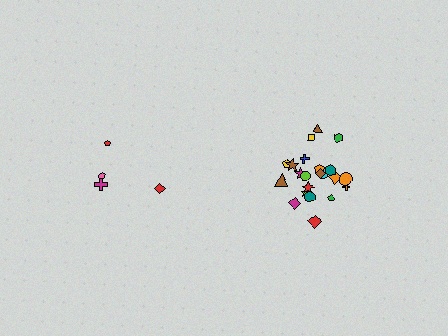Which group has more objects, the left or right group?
The right group.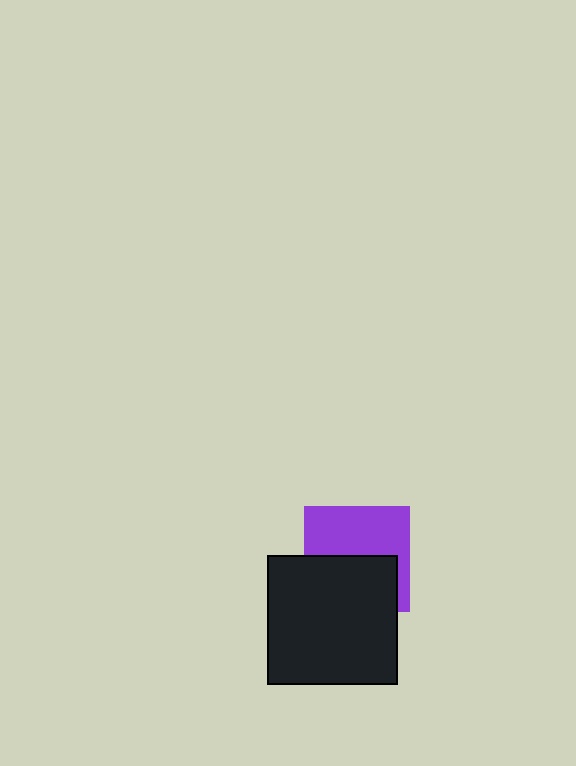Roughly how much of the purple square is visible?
About half of it is visible (roughly 53%).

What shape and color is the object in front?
The object in front is a black square.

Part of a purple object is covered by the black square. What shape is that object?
It is a square.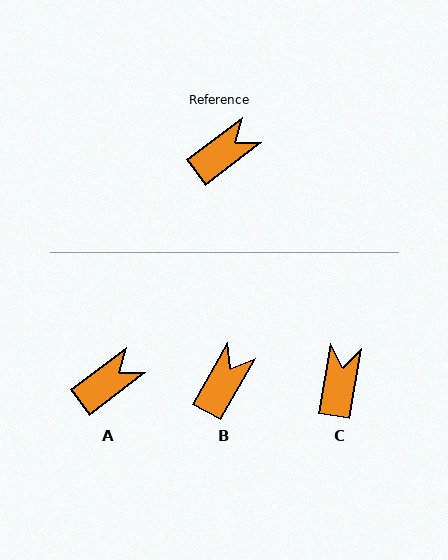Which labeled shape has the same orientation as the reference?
A.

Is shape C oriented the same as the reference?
No, it is off by about 43 degrees.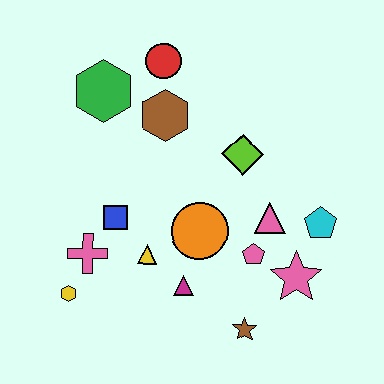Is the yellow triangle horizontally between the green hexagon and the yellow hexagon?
No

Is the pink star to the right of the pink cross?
Yes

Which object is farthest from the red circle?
The brown star is farthest from the red circle.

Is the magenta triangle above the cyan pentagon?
No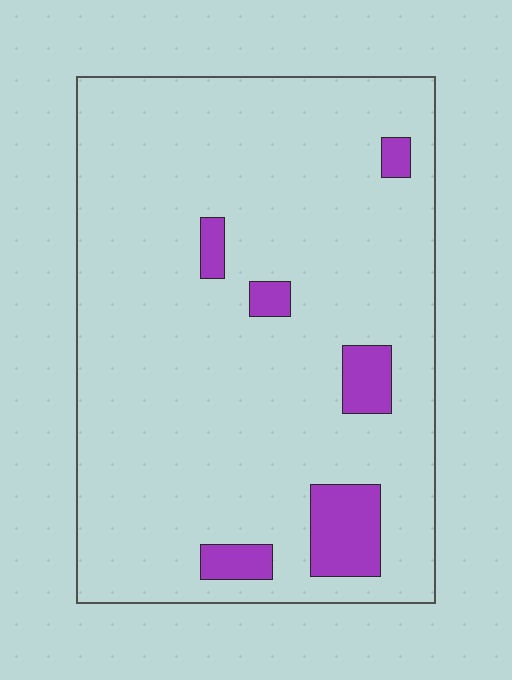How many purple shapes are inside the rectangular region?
6.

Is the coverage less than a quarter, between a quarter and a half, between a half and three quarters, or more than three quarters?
Less than a quarter.